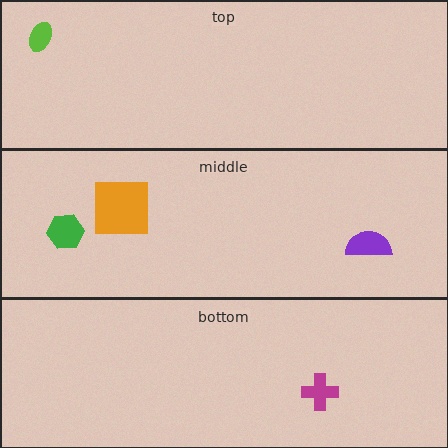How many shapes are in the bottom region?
1.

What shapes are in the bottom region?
The magenta cross.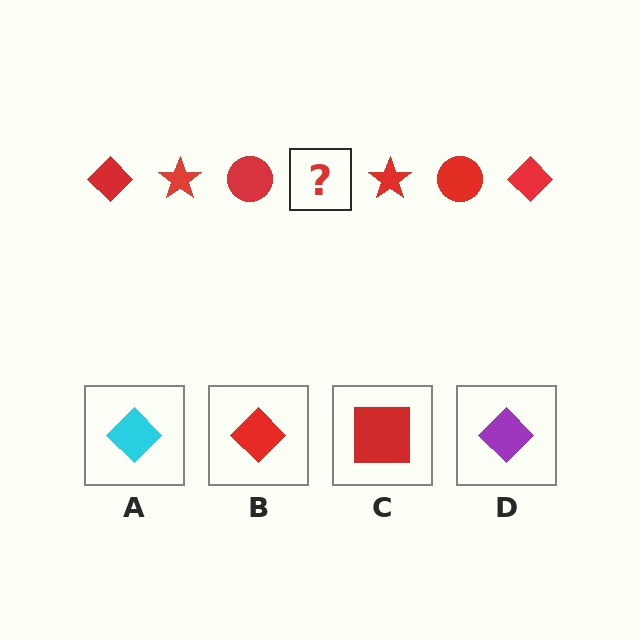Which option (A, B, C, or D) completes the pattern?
B.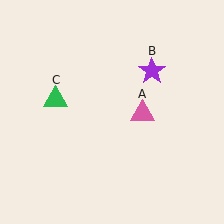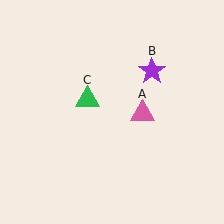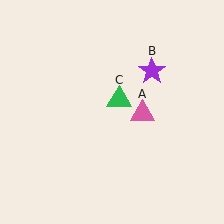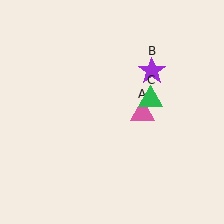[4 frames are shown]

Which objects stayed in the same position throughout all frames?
Pink triangle (object A) and purple star (object B) remained stationary.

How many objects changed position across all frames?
1 object changed position: green triangle (object C).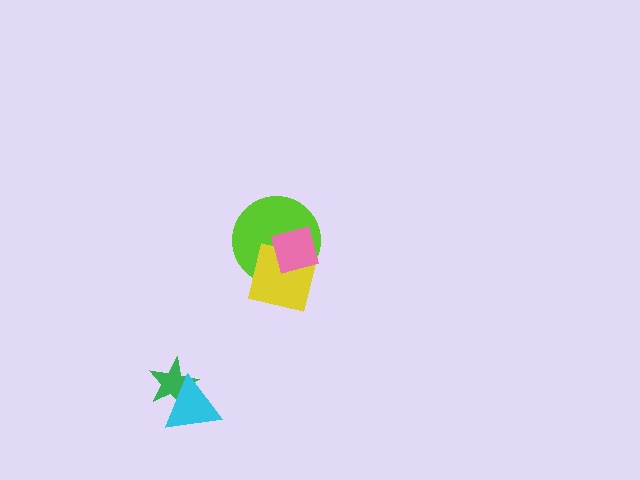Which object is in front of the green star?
The cyan triangle is in front of the green star.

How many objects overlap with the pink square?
2 objects overlap with the pink square.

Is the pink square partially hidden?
No, no other shape covers it.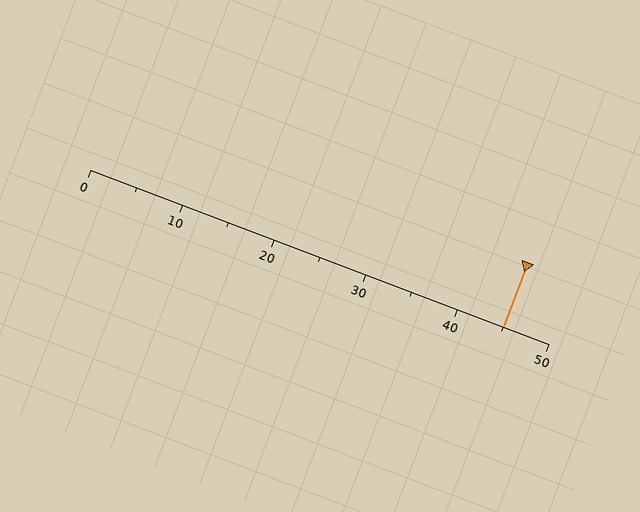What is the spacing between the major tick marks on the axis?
The major ticks are spaced 10 apart.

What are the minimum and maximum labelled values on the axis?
The axis runs from 0 to 50.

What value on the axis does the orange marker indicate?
The marker indicates approximately 45.